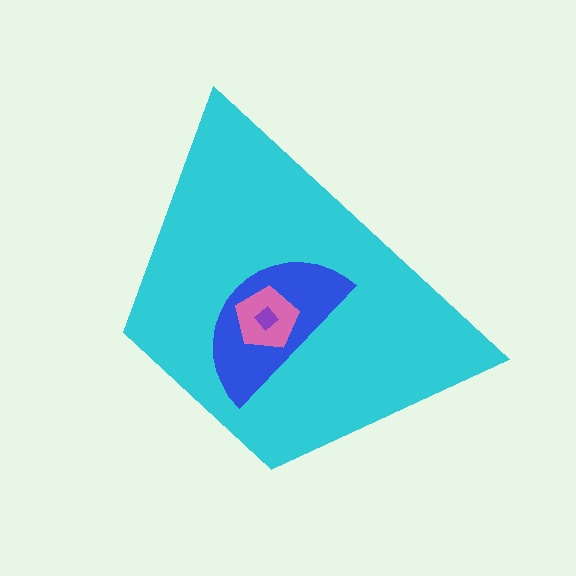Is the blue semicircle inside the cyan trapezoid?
Yes.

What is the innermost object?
The purple diamond.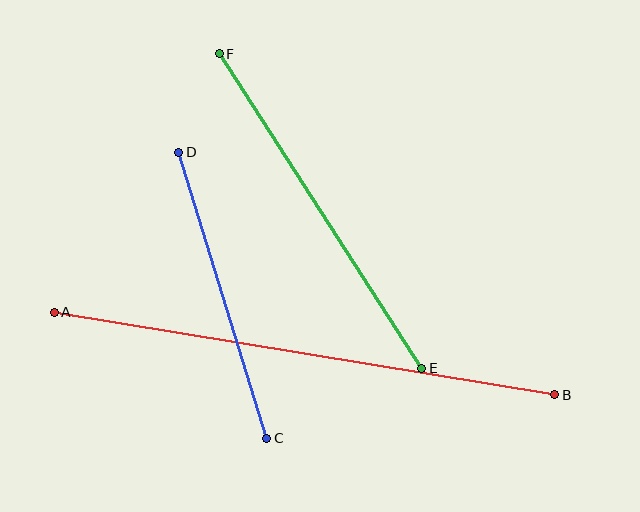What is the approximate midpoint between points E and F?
The midpoint is at approximately (321, 211) pixels.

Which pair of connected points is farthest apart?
Points A and B are farthest apart.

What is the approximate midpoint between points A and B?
The midpoint is at approximately (305, 353) pixels.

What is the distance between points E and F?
The distance is approximately 374 pixels.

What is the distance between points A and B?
The distance is approximately 507 pixels.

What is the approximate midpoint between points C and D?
The midpoint is at approximately (223, 295) pixels.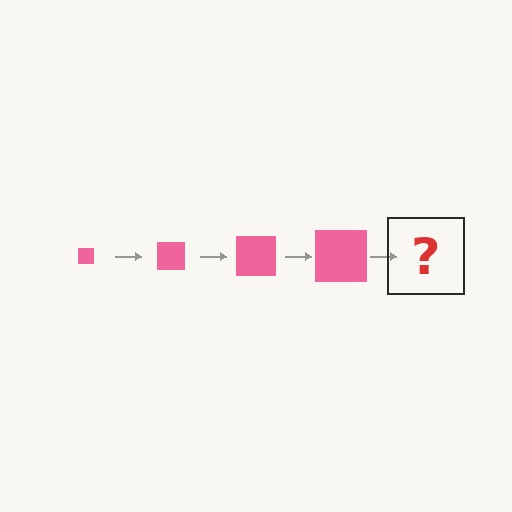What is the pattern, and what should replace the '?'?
The pattern is that the square gets progressively larger each step. The '?' should be a pink square, larger than the previous one.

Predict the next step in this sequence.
The next step is a pink square, larger than the previous one.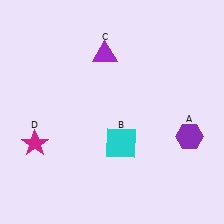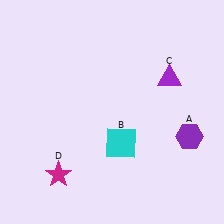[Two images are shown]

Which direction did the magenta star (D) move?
The magenta star (D) moved down.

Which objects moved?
The objects that moved are: the purple triangle (C), the magenta star (D).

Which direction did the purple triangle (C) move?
The purple triangle (C) moved right.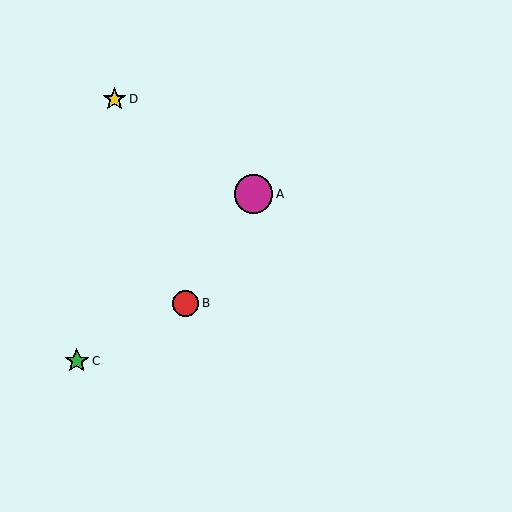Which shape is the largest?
The magenta circle (labeled A) is the largest.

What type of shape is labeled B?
Shape B is a red circle.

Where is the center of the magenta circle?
The center of the magenta circle is at (254, 194).